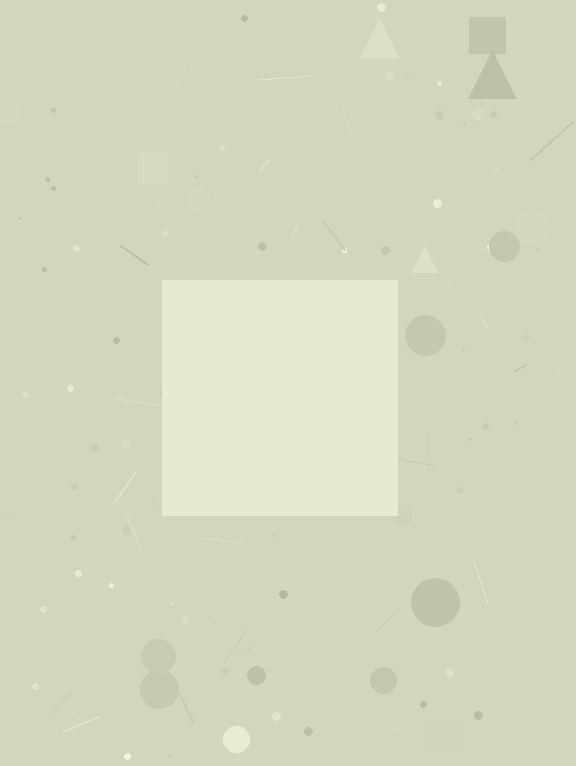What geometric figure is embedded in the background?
A square is embedded in the background.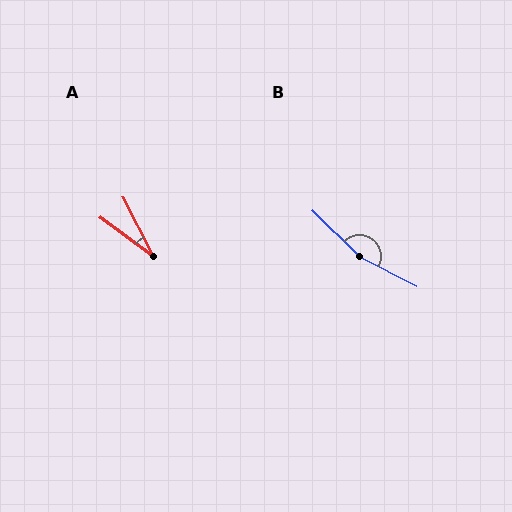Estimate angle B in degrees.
Approximately 163 degrees.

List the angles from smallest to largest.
A (27°), B (163°).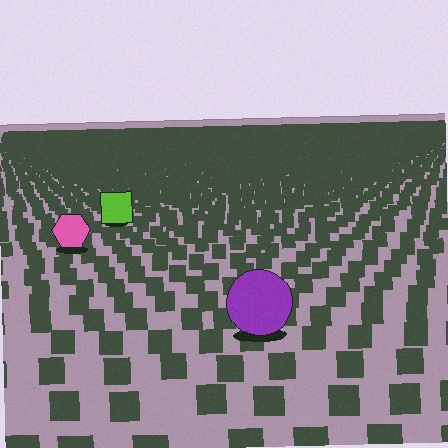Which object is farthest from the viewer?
The lime square is farthest from the viewer. It appears smaller and the ground texture around it is denser.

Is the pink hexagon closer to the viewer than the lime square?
Yes. The pink hexagon is closer — you can tell from the texture gradient: the ground texture is coarser near it.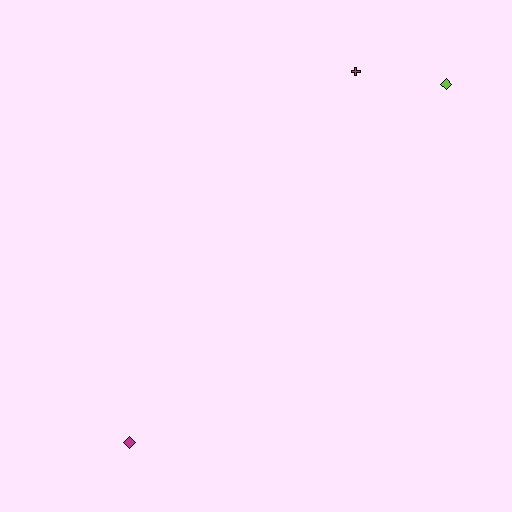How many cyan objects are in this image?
There are no cyan objects.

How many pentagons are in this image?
There are no pentagons.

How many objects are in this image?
There are 3 objects.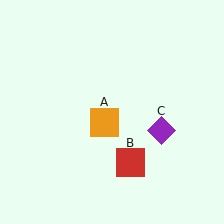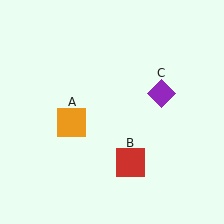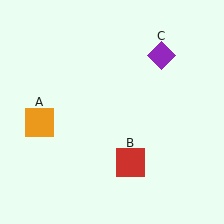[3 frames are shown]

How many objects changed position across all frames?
2 objects changed position: orange square (object A), purple diamond (object C).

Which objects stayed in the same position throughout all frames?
Red square (object B) remained stationary.